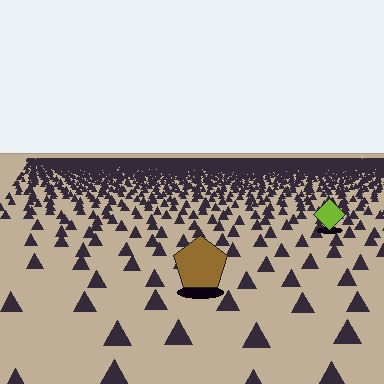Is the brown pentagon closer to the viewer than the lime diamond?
Yes. The brown pentagon is closer — you can tell from the texture gradient: the ground texture is coarser near it.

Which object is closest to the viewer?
The brown pentagon is closest. The texture marks near it are larger and more spread out.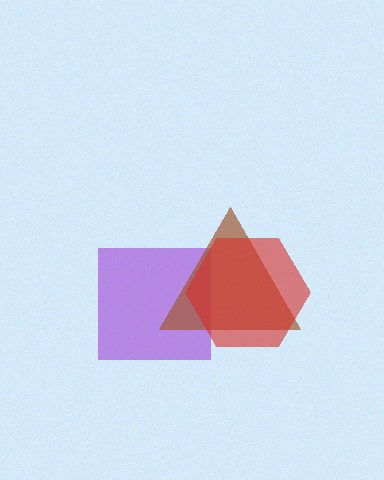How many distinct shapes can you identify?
There are 3 distinct shapes: a purple square, a brown triangle, a red hexagon.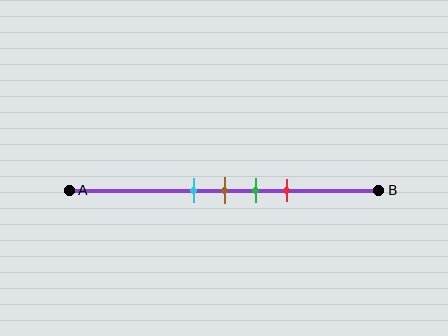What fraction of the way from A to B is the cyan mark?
The cyan mark is approximately 40% (0.4) of the way from A to B.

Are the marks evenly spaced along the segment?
Yes, the marks are approximately evenly spaced.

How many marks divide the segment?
There are 4 marks dividing the segment.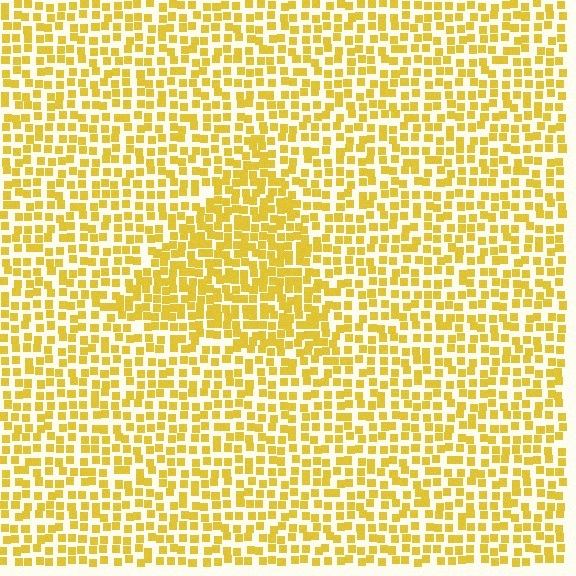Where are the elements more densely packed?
The elements are more densely packed inside the triangle boundary.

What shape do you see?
I see a triangle.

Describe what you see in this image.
The image contains small yellow elements arranged at two different densities. A triangle-shaped region is visible where the elements are more densely packed than the surrounding area.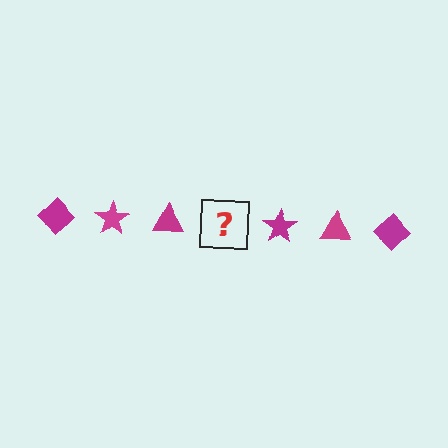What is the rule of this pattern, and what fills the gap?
The rule is that the pattern cycles through diamond, star, triangle shapes in magenta. The gap should be filled with a magenta diamond.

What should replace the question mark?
The question mark should be replaced with a magenta diamond.